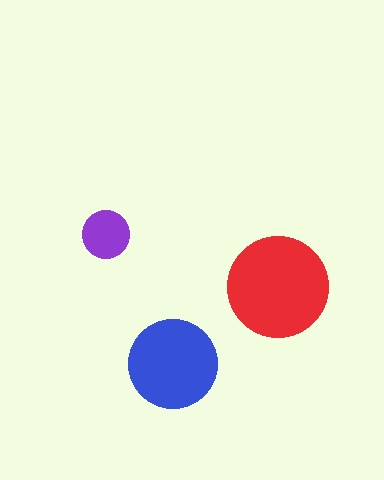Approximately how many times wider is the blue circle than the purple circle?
About 2 times wider.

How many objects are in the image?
There are 3 objects in the image.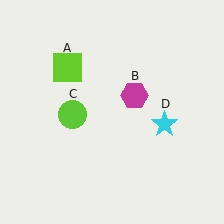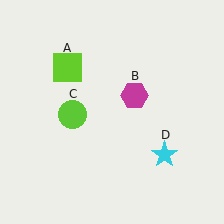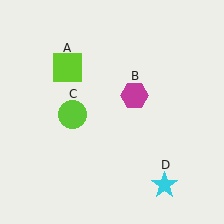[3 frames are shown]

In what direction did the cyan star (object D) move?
The cyan star (object D) moved down.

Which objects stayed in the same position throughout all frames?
Lime square (object A) and magenta hexagon (object B) and lime circle (object C) remained stationary.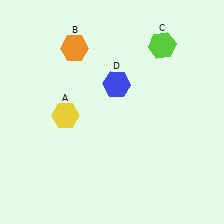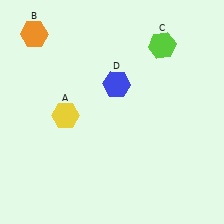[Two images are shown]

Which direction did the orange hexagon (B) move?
The orange hexagon (B) moved left.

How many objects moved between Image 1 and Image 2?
1 object moved between the two images.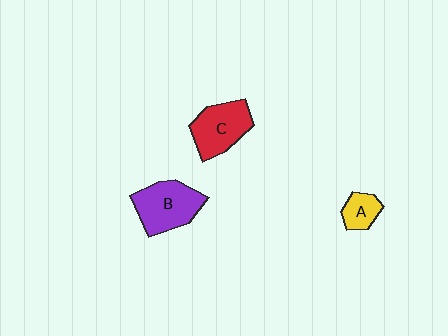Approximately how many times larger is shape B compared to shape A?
Approximately 2.4 times.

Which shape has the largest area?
Shape B (purple).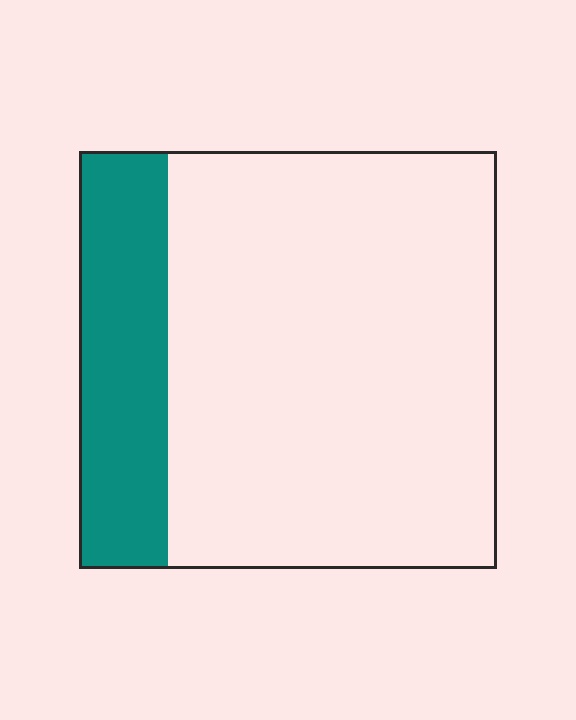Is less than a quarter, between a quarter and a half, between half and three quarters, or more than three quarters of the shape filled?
Less than a quarter.